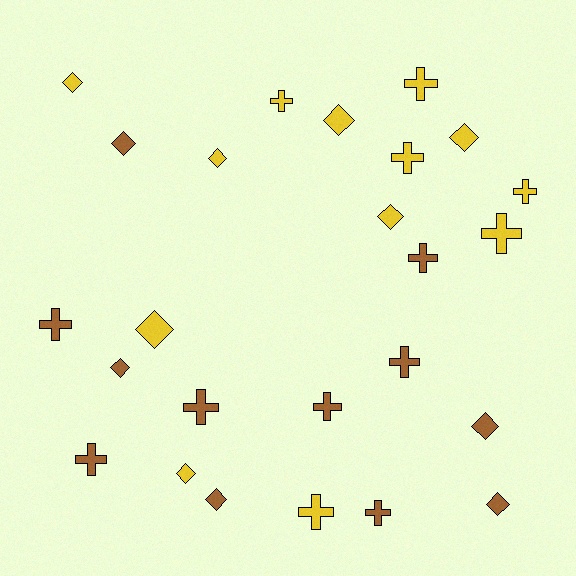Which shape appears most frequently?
Cross, with 13 objects.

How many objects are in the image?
There are 25 objects.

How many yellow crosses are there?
There are 6 yellow crosses.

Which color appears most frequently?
Yellow, with 13 objects.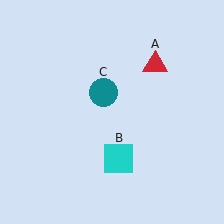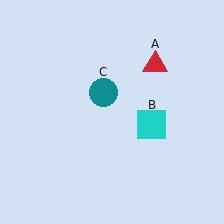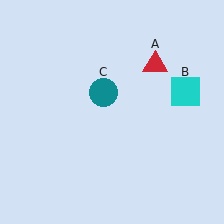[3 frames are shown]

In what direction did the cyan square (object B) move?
The cyan square (object B) moved up and to the right.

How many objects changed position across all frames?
1 object changed position: cyan square (object B).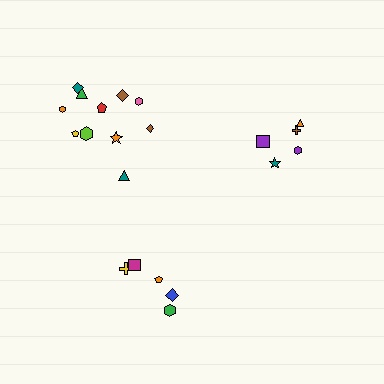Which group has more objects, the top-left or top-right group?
The top-left group.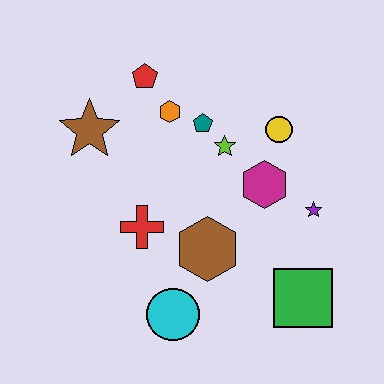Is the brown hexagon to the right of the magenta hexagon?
No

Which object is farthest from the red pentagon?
The green square is farthest from the red pentagon.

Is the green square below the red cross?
Yes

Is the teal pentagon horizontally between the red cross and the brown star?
No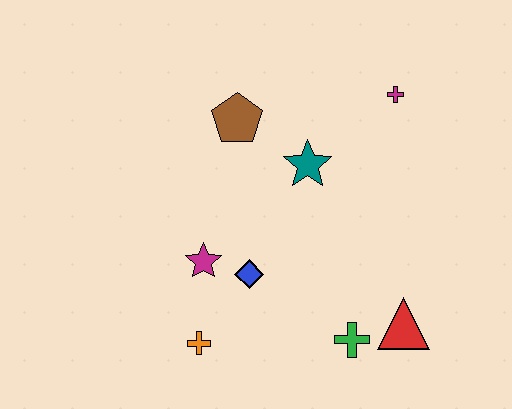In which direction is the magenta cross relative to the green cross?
The magenta cross is above the green cross.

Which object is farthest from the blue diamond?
The magenta cross is farthest from the blue diamond.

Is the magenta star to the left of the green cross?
Yes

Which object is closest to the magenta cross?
The teal star is closest to the magenta cross.